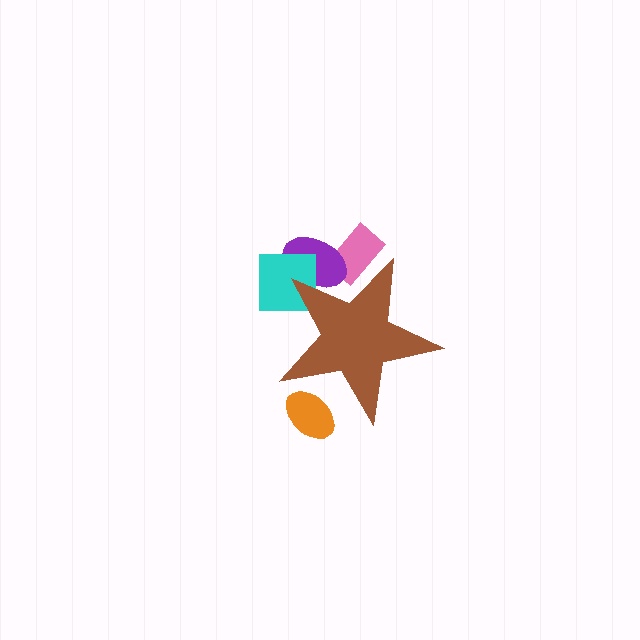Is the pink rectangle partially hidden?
Yes, the pink rectangle is partially hidden behind the brown star.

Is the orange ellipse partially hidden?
Yes, the orange ellipse is partially hidden behind the brown star.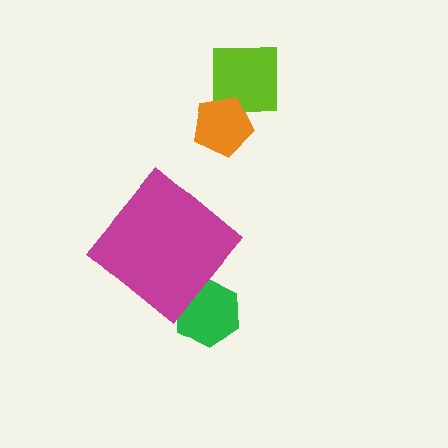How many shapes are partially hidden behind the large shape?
1 shape is partially hidden.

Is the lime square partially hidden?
No, the lime square is fully visible.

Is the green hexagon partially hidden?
Yes, the green hexagon is partially hidden behind the magenta diamond.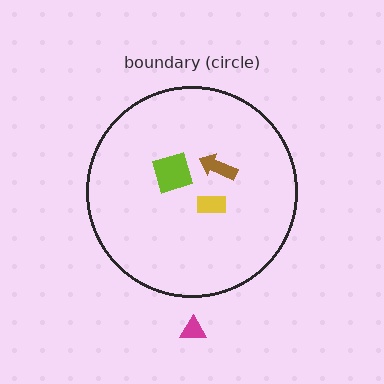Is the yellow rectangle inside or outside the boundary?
Inside.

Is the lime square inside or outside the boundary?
Inside.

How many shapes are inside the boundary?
3 inside, 1 outside.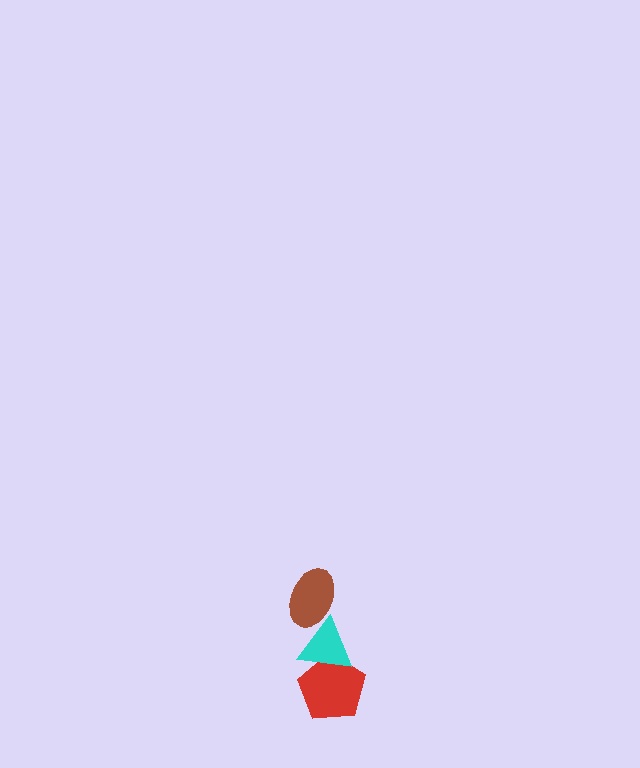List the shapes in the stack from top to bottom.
From top to bottom: the brown ellipse, the cyan triangle, the red pentagon.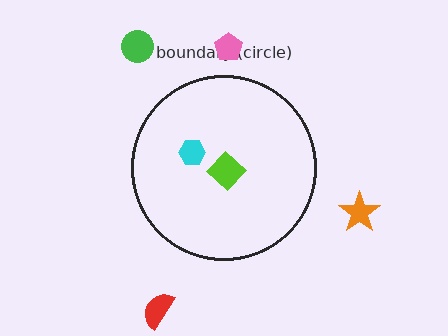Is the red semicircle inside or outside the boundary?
Outside.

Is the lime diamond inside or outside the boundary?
Inside.